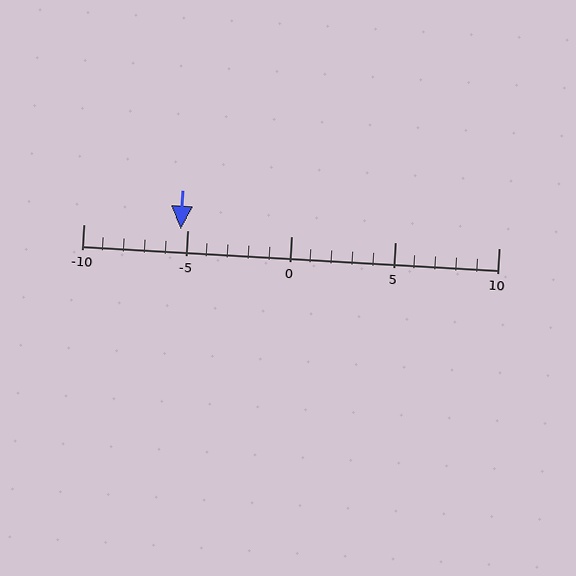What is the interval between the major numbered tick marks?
The major tick marks are spaced 5 units apart.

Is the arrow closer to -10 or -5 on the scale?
The arrow is closer to -5.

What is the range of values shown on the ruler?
The ruler shows values from -10 to 10.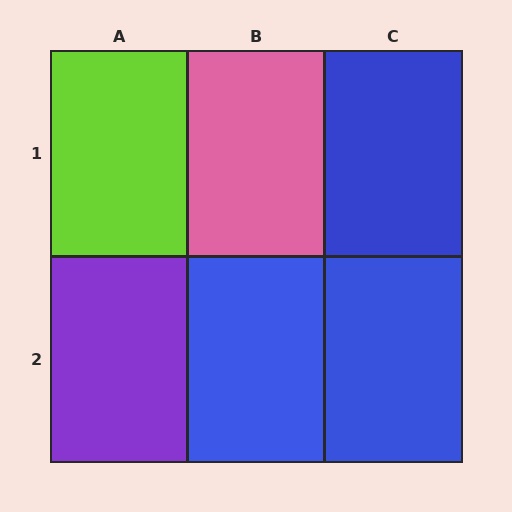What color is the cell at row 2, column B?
Blue.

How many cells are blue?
3 cells are blue.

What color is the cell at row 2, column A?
Purple.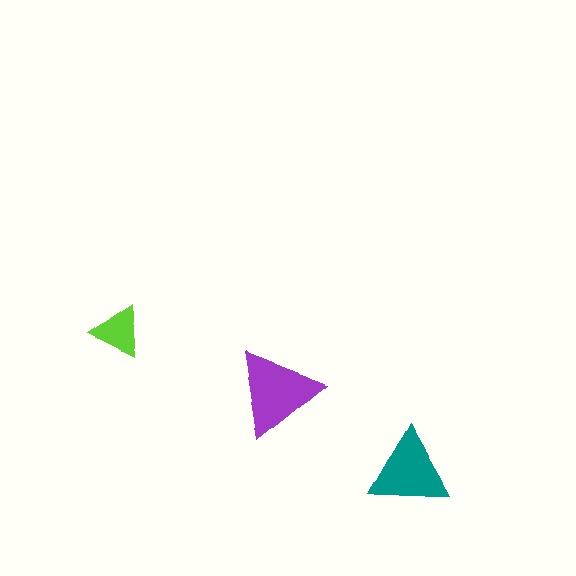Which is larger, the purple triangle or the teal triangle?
The purple one.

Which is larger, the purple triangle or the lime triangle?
The purple one.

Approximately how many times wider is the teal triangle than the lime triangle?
About 1.5 times wider.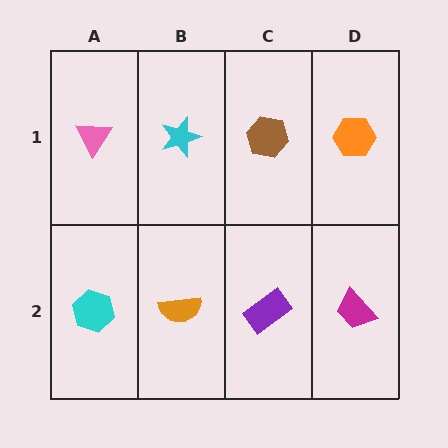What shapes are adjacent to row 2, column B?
A cyan star (row 1, column B), a cyan hexagon (row 2, column A), a purple rectangle (row 2, column C).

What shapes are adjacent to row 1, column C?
A purple rectangle (row 2, column C), a cyan star (row 1, column B), an orange hexagon (row 1, column D).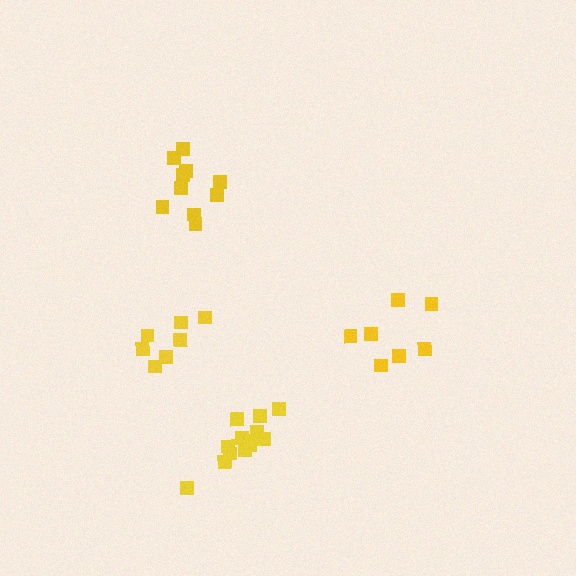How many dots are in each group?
Group 1: 7 dots, Group 2: 13 dots, Group 3: 10 dots, Group 4: 7 dots (37 total).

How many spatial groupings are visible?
There are 4 spatial groupings.